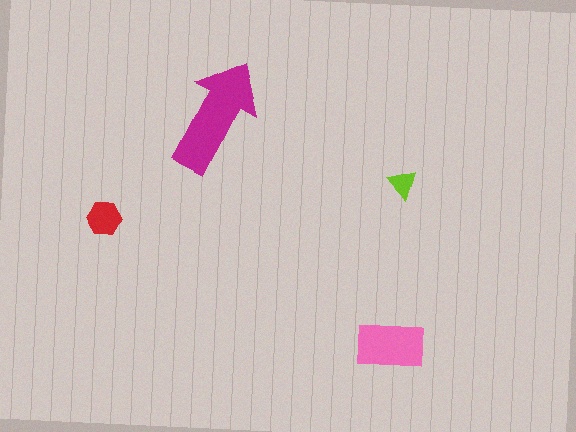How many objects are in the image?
There are 4 objects in the image.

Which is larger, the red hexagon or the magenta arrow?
The magenta arrow.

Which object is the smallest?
The lime triangle.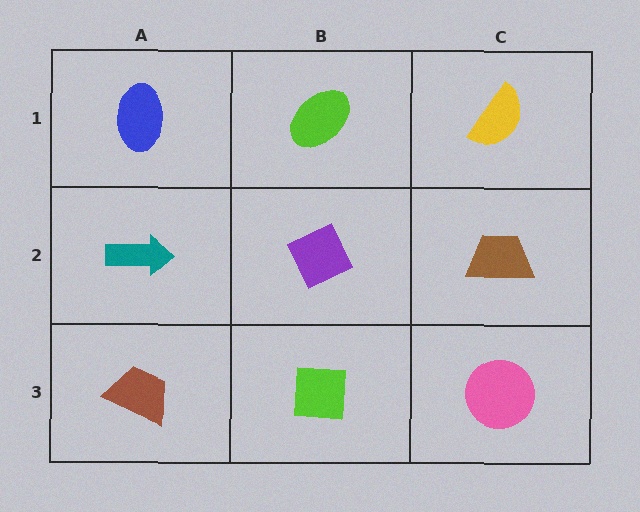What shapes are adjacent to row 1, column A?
A teal arrow (row 2, column A), a lime ellipse (row 1, column B).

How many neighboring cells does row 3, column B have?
3.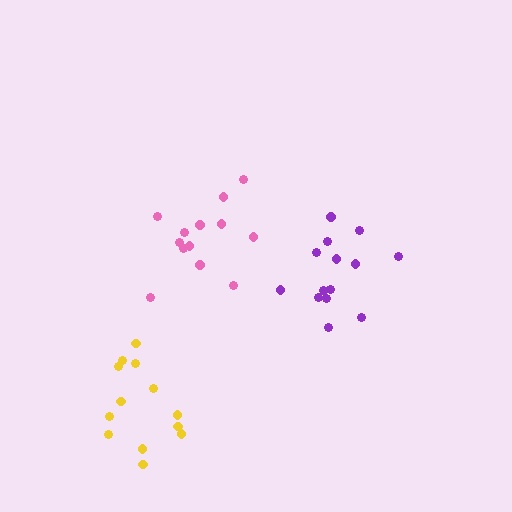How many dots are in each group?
Group 1: 13 dots, Group 2: 13 dots, Group 3: 14 dots (40 total).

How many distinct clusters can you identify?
There are 3 distinct clusters.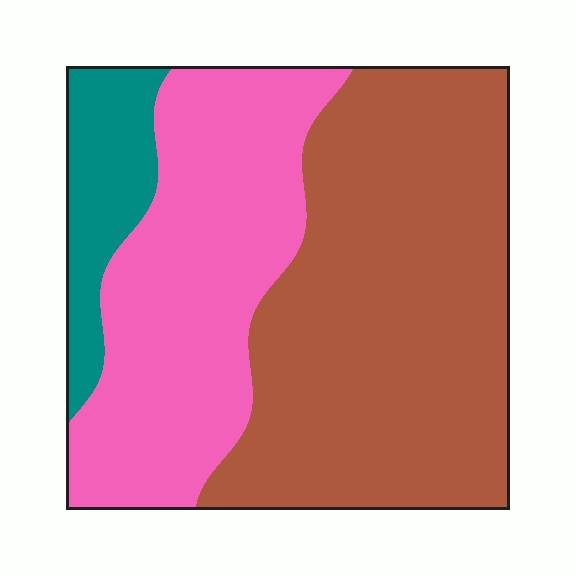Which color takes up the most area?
Brown, at roughly 55%.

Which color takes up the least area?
Teal, at roughly 10%.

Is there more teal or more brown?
Brown.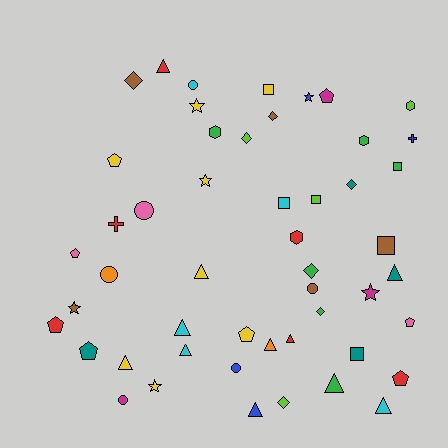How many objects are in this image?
There are 50 objects.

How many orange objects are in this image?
There are 2 orange objects.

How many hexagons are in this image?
There are 4 hexagons.